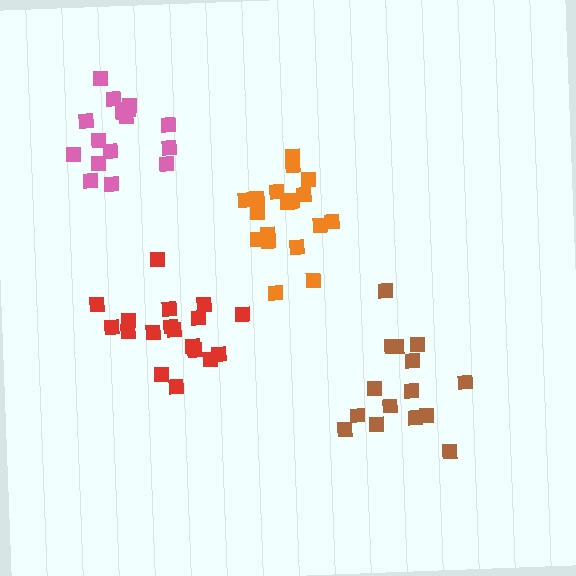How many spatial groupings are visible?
There are 4 spatial groupings.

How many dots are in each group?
Group 1: 16 dots, Group 2: 19 dots, Group 3: 18 dots, Group 4: 15 dots (68 total).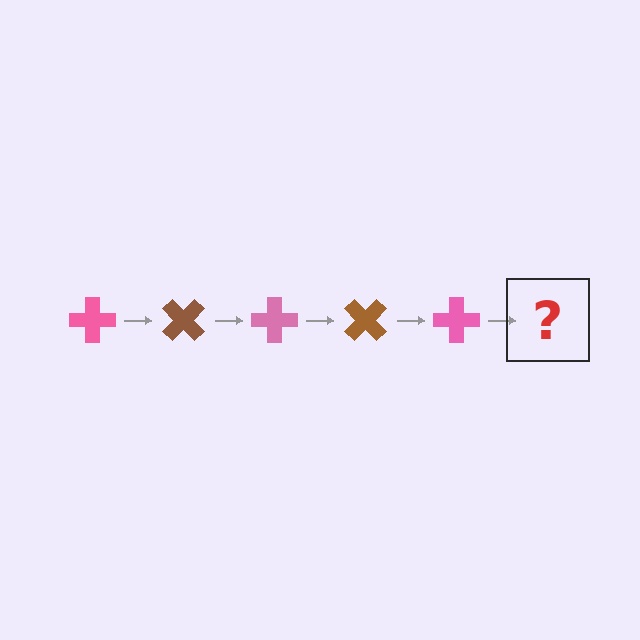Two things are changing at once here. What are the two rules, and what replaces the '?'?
The two rules are that it rotates 45 degrees each step and the color cycles through pink and brown. The '?' should be a brown cross, rotated 225 degrees from the start.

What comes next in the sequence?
The next element should be a brown cross, rotated 225 degrees from the start.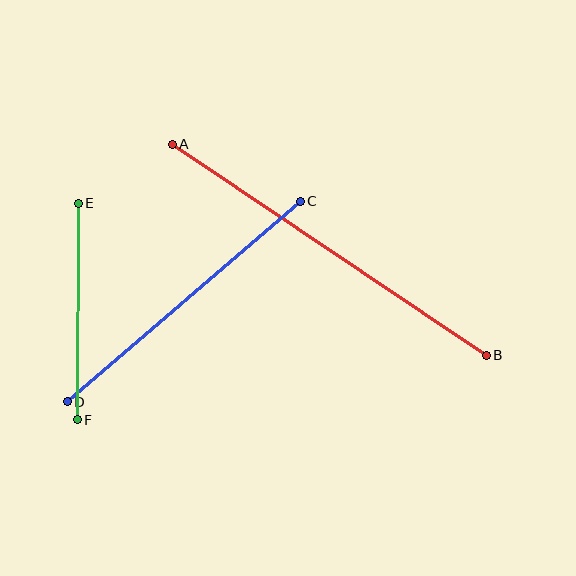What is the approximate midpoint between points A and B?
The midpoint is at approximately (329, 250) pixels.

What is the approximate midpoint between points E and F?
The midpoint is at approximately (78, 311) pixels.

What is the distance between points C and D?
The distance is approximately 307 pixels.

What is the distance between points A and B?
The distance is approximately 378 pixels.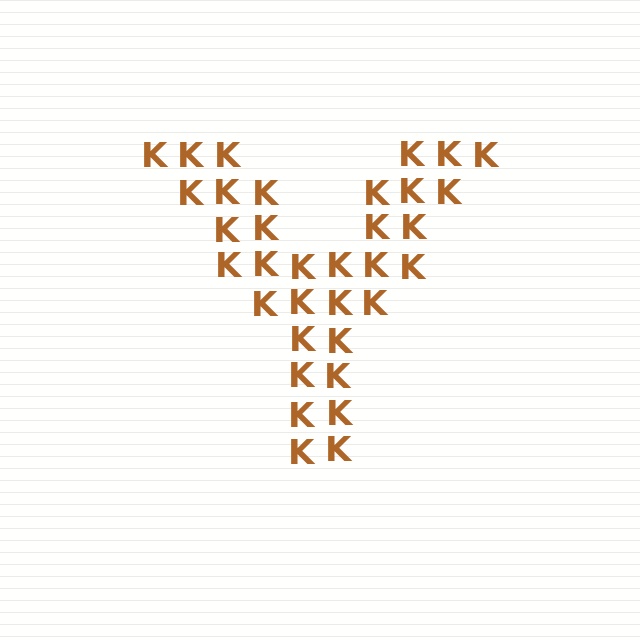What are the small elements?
The small elements are letter K's.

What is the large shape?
The large shape is the letter Y.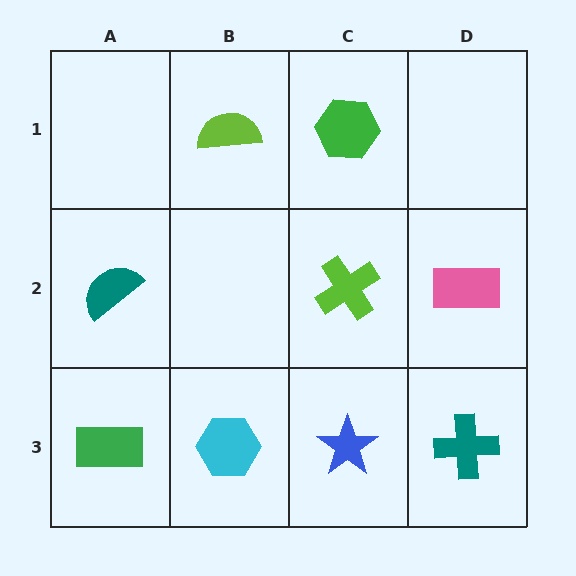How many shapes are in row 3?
4 shapes.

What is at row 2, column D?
A pink rectangle.